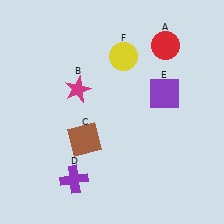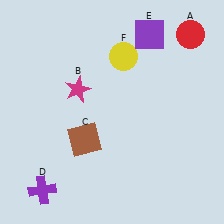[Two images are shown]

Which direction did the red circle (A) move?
The red circle (A) moved right.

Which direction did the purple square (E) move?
The purple square (E) moved up.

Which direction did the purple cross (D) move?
The purple cross (D) moved left.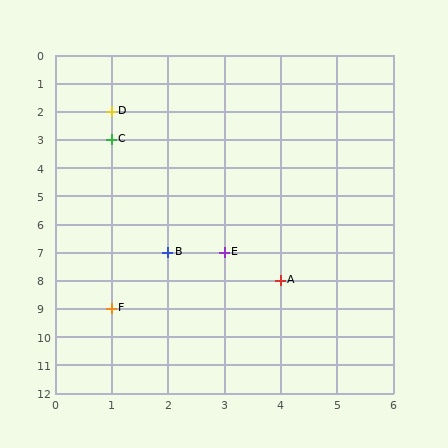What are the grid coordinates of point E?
Point E is at grid coordinates (3, 7).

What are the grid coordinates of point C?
Point C is at grid coordinates (1, 3).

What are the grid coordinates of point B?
Point B is at grid coordinates (2, 7).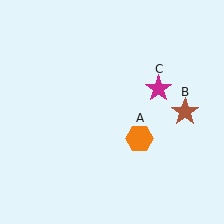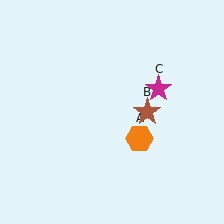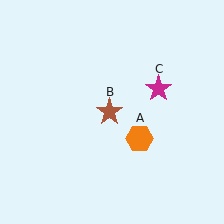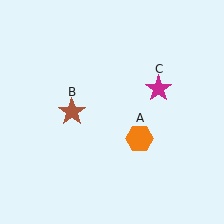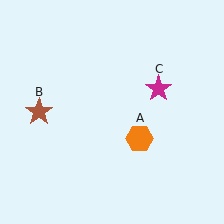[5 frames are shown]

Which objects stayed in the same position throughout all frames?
Orange hexagon (object A) and magenta star (object C) remained stationary.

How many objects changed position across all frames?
1 object changed position: brown star (object B).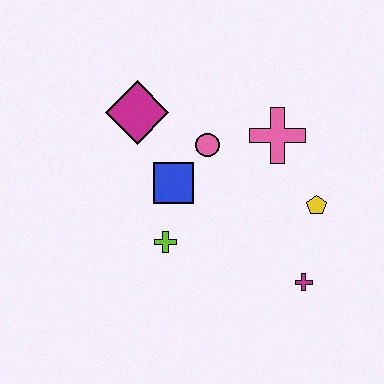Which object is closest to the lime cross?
The blue square is closest to the lime cross.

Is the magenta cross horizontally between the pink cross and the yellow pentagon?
Yes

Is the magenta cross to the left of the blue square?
No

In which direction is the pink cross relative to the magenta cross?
The pink cross is above the magenta cross.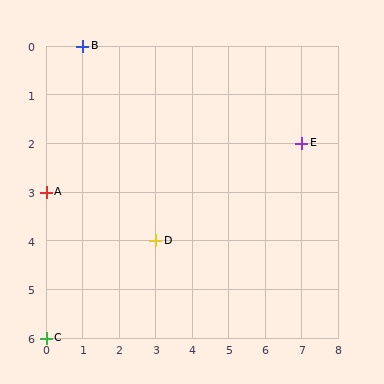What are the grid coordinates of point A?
Point A is at grid coordinates (0, 3).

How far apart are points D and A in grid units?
Points D and A are 3 columns and 1 row apart (about 3.2 grid units diagonally).